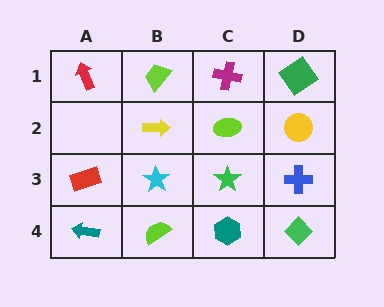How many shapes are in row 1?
4 shapes.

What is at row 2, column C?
A lime ellipse.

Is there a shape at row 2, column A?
No, that cell is empty.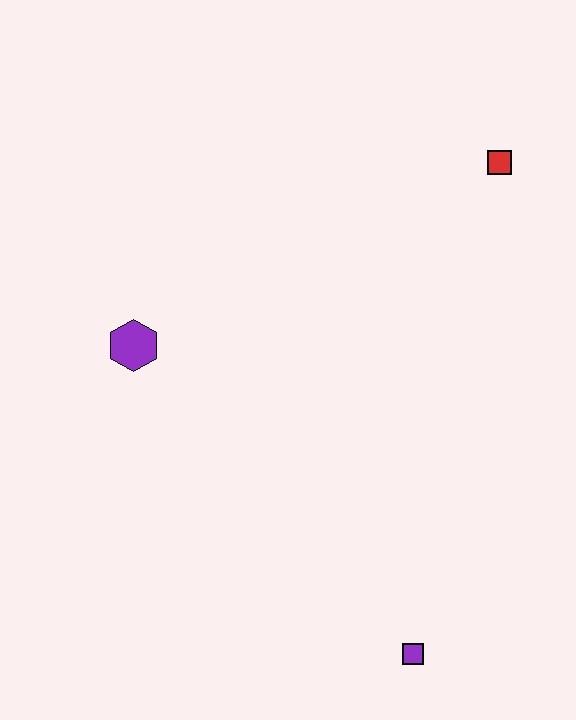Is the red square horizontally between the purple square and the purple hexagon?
No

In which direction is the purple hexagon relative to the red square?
The purple hexagon is to the left of the red square.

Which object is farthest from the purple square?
The red square is farthest from the purple square.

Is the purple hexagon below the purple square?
No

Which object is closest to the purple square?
The purple hexagon is closest to the purple square.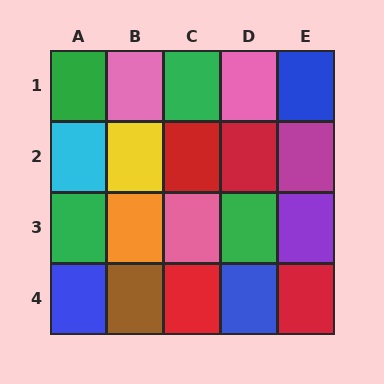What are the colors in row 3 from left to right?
Green, orange, pink, green, purple.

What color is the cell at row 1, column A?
Green.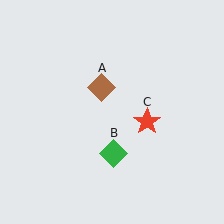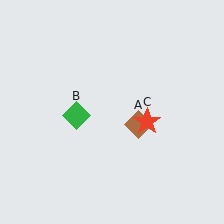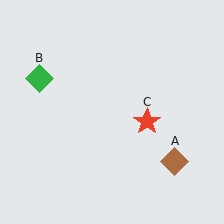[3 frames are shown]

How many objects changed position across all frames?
2 objects changed position: brown diamond (object A), green diamond (object B).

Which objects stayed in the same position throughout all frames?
Red star (object C) remained stationary.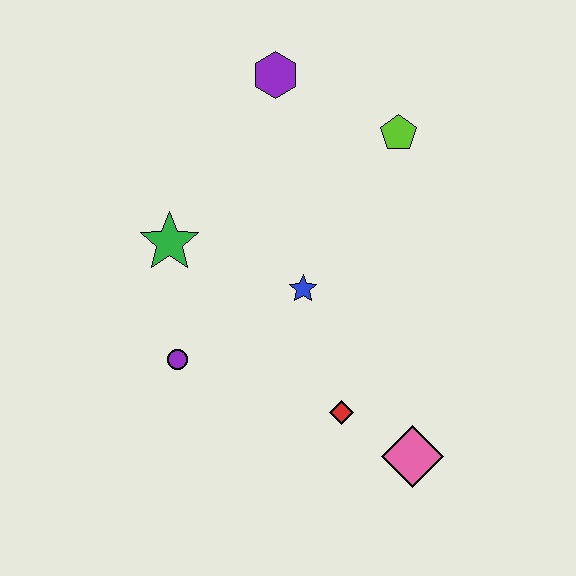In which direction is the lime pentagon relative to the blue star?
The lime pentagon is above the blue star.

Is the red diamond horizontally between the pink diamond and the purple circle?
Yes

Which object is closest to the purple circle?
The green star is closest to the purple circle.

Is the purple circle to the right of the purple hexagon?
No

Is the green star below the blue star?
No